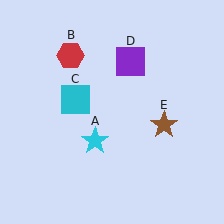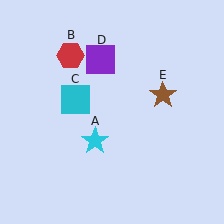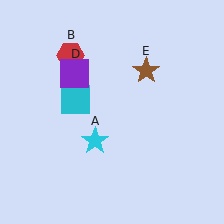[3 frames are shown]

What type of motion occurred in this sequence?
The purple square (object D), brown star (object E) rotated counterclockwise around the center of the scene.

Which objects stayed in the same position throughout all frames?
Cyan star (object A) and red hexagon (object B) and cyan square (object C) remained stationary.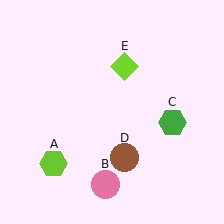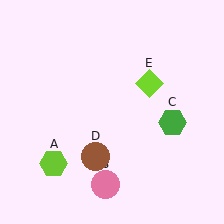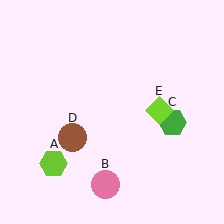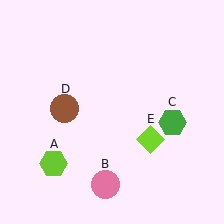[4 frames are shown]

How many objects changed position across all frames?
2 objects changed position: brown circle (object D), lime diamond (object E).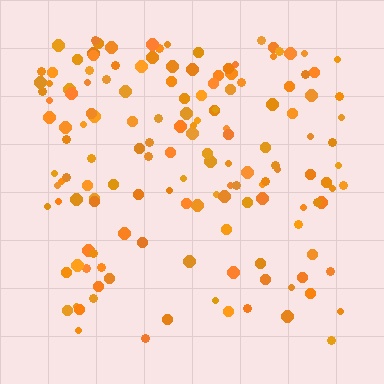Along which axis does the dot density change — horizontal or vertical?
Vertical.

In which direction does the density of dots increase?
From bottom to top, with the top side densest.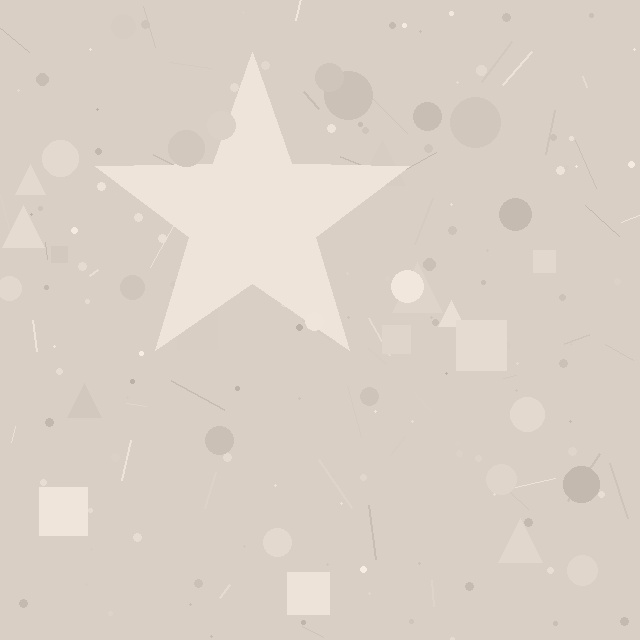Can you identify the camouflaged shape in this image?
The camouflaged shape is a star.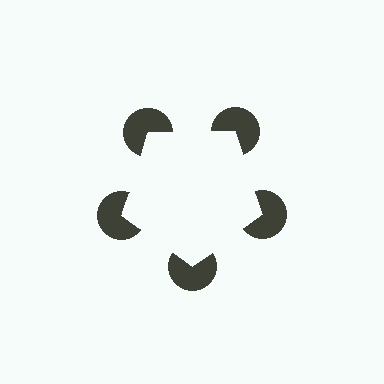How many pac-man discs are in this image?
There are 5 — one at each vertex of the illusory pentagon.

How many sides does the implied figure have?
5 sides.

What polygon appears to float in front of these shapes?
An illusory pentagon — its edges are inferred from the aligned wedge cuts in the pac-man discs, not physically drawn.